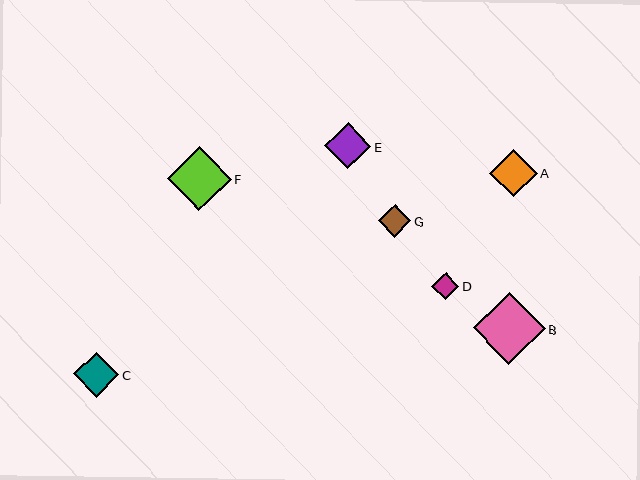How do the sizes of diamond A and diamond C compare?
Diamond A and diamond C are approximately the same size.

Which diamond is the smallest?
Diamond D is the smallest with a size of approximately 27 pixels.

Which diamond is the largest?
Diamond B is the largest with a size of approximately 72 pixels.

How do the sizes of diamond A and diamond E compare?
Diamond A and diamond E are approximately the same size.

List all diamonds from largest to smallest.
From largest to smallest: B, F, A, E, C, G, D.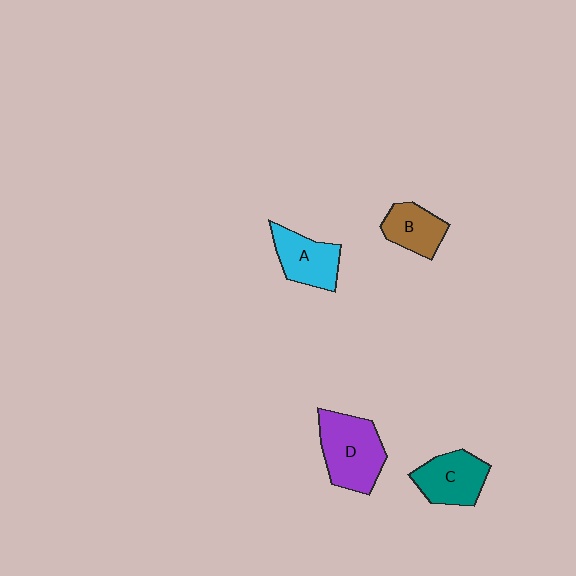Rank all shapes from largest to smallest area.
From largest to smallest: D (purple), C (teal), A (cyan), B (brown).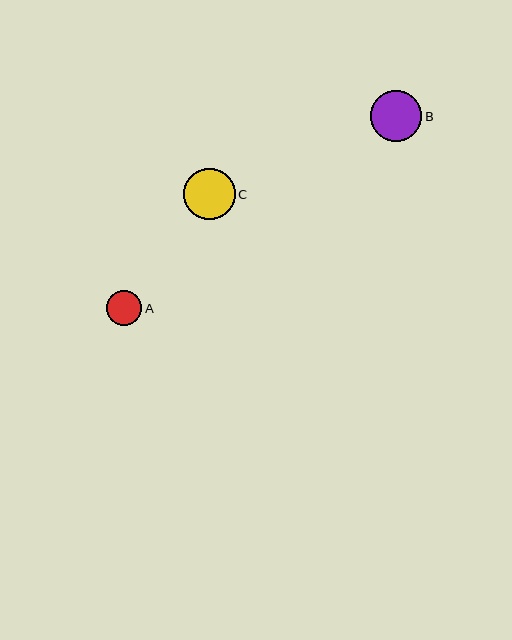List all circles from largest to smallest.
From largest to smallest: C, B, A.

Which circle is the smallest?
Circle A is the smallest with a size of approximately 35 pixels.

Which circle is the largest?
Circle C is the largest with a size of approximately 51 pixels.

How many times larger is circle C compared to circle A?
Circle C is approximately 1.5 times the size of circle A.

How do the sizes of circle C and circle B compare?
Circle C and circle B are approximately the same size.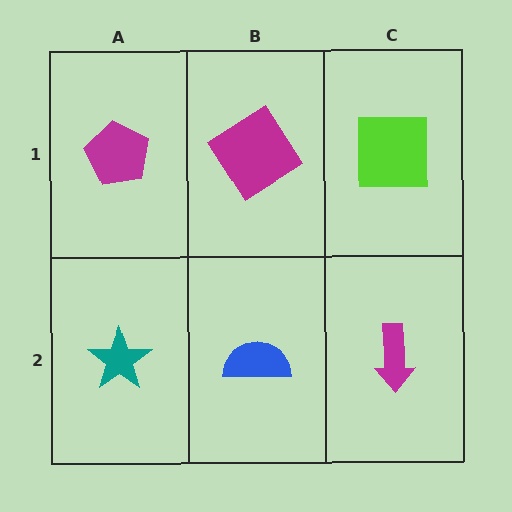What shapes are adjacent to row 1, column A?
A teal star (row 2, column A), a magenta diamond (row 1, column B).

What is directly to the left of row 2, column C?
A blue semicircle.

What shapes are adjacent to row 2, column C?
A lime square (row 1, column C), a blue semicircle (row 2, column B).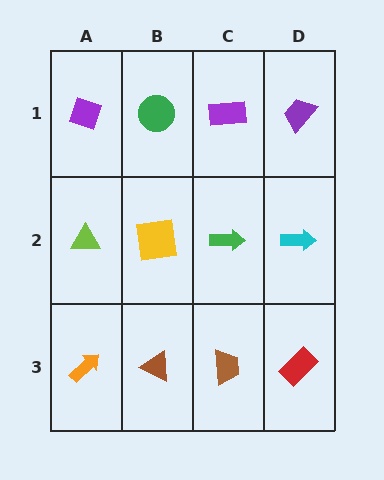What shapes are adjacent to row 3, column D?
A cyan arrow (row 2, column D), a brown trapezoid (row 3, column C).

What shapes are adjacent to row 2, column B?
A green circle (row 1, column B), a brown triangle (row 3, column B), a lime triangle (row 2, column A), a green arrow (row 2, column C).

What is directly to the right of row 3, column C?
A red rectangle.